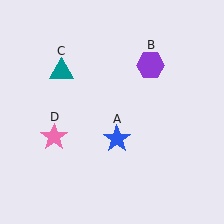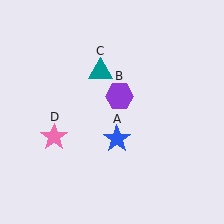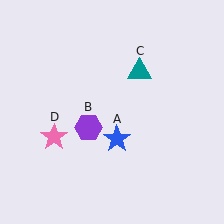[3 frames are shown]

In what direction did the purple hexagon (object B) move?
The purple hexagon (object B) moved down and to the left.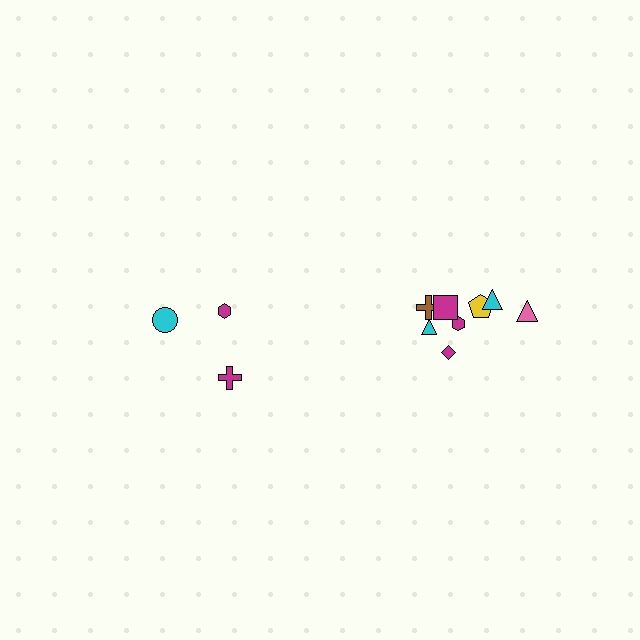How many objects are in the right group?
There are 8 objects.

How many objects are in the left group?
There are 3 objects.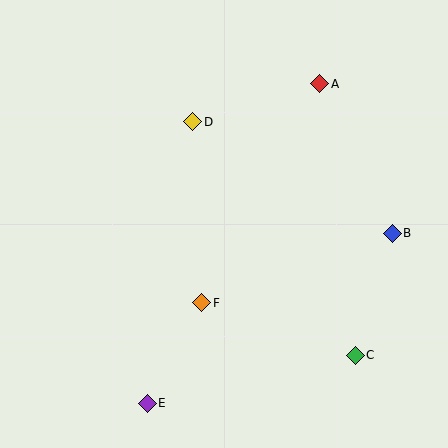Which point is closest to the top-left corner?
Point D is closest to the top-left corner.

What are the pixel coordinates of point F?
Point F is at (202, 303).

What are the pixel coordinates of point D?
Point D is at (193, 122).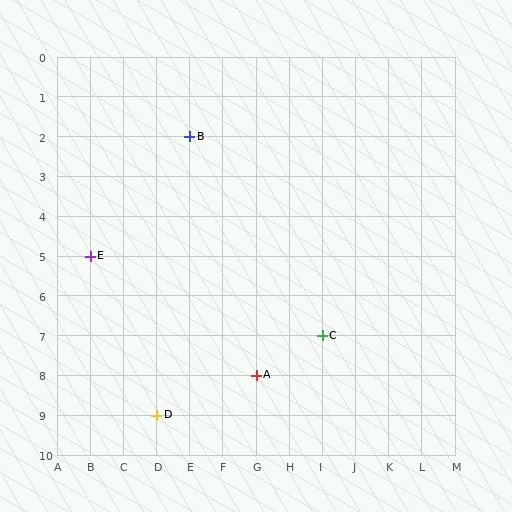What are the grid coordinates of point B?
Point B is at grid coordinates (E, 2).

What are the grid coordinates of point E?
Point E is at grid coordinates (B, 5).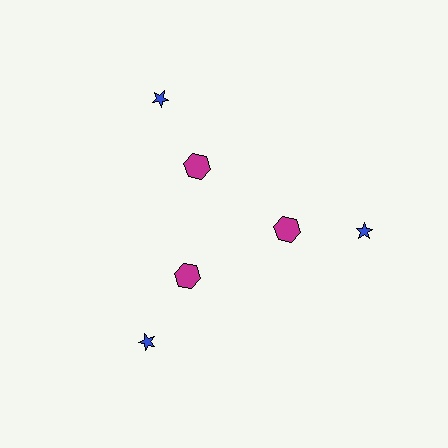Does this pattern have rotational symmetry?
Yes, this pattern has 3-fold rotational symmetry. It looks the same after rotating 120 degrees around the center.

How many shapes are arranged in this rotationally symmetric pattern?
There are 6 shapes, arranged in 3 groups of 2.